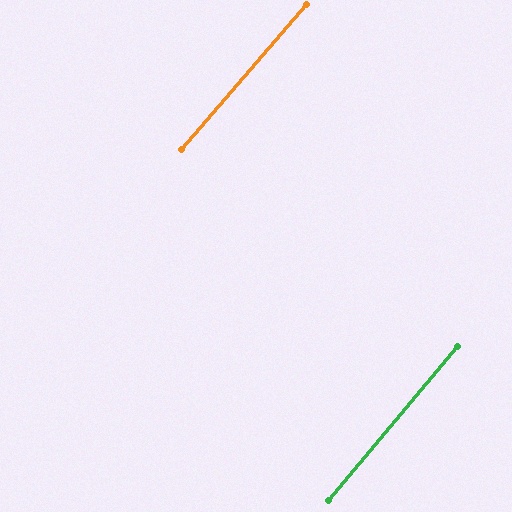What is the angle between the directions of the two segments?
Approximately 1 degree.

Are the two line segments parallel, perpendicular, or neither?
Parallel — their directions differ by only 0.7°.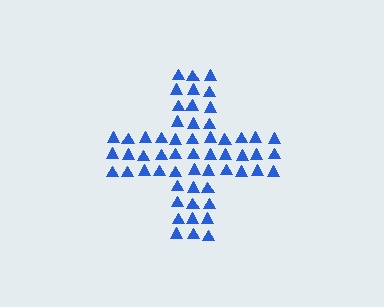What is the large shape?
The large shape is a cross.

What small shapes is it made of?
It is made of small triangles.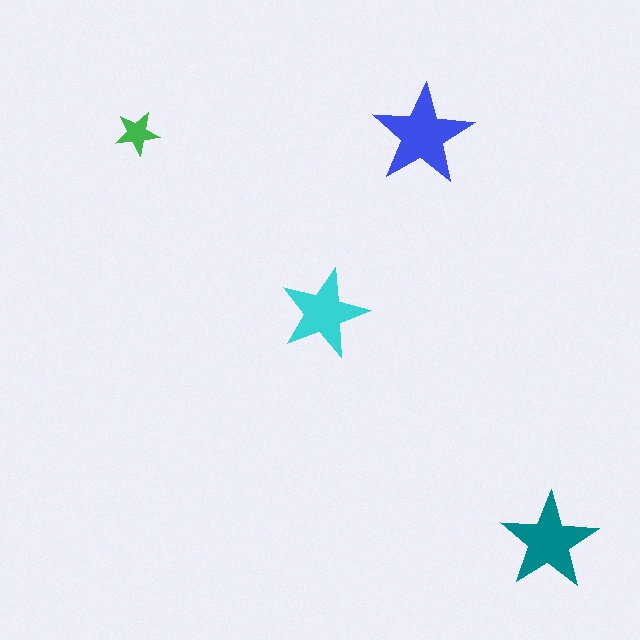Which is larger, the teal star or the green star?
The teal one.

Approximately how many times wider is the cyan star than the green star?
About 2 times wider.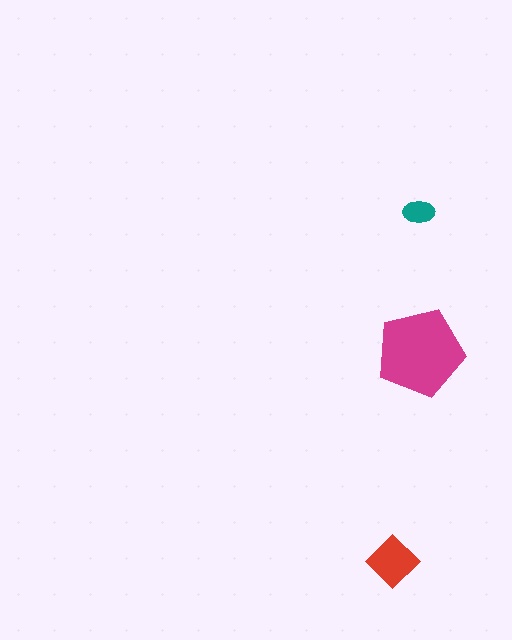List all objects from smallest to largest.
The teal ellipse, the red diamond, the magenta pentagon.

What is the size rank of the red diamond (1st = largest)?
2nd.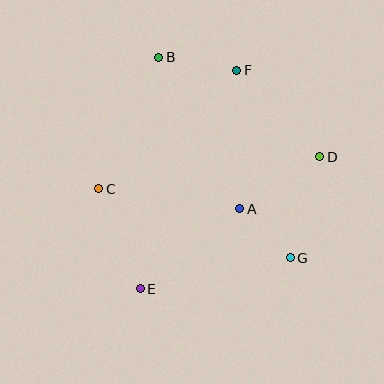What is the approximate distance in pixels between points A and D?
The distance between A and D is approximately 95 pixels.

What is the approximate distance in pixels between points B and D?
The distance between B and D is approximately 189 pixels.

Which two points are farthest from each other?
Points B and G are farthest from each other.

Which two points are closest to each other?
Points A and G are closest to each other.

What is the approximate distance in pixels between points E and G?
The distance between E and G is approximately 153 pixels.